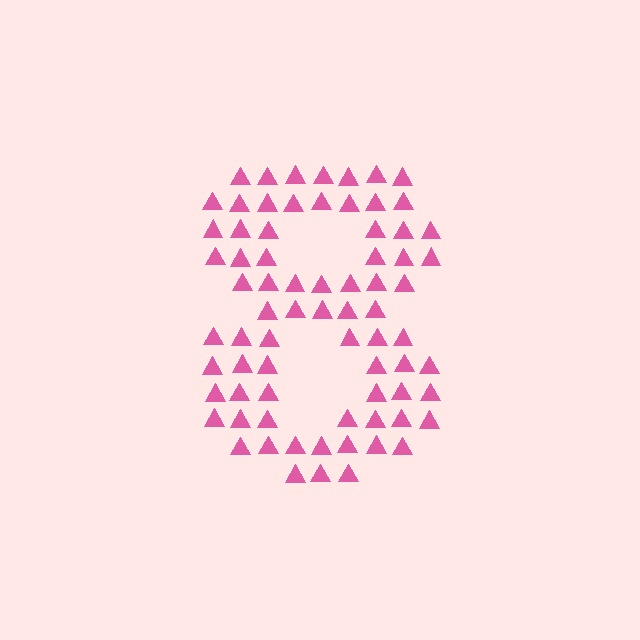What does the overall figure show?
The overall figure shows the digit 8.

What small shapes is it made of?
It is made of small triangles.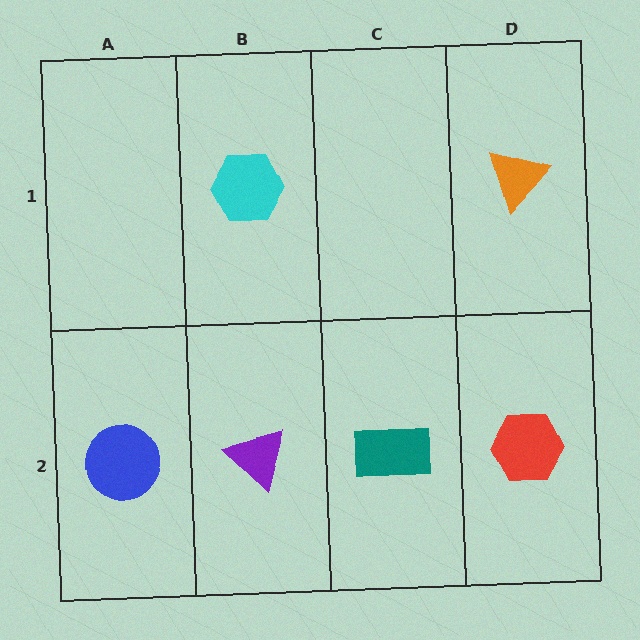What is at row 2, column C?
A teal rectangle.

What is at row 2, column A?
A blue circle.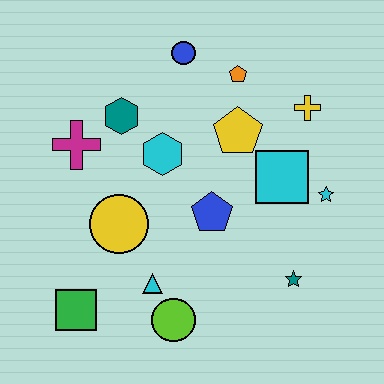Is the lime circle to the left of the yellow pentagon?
Yes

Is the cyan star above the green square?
Yes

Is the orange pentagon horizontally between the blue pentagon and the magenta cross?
No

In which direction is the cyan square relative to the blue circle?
The cyan square is below the blue circle.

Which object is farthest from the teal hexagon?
The teal star is farthest from the teal hexagon.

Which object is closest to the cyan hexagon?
The teal hexagon is closest to the cyan hexagon.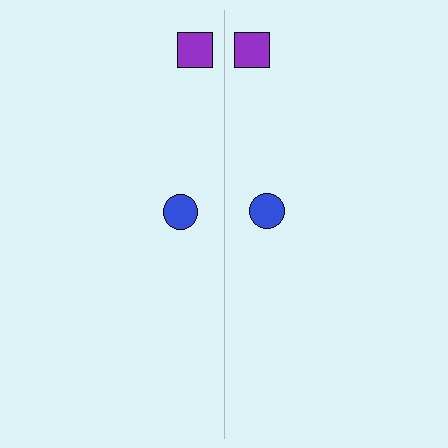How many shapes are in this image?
There are 4 shapes in this image.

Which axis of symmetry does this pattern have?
The pattern has a vertical axis of symmetry running through the center of the image.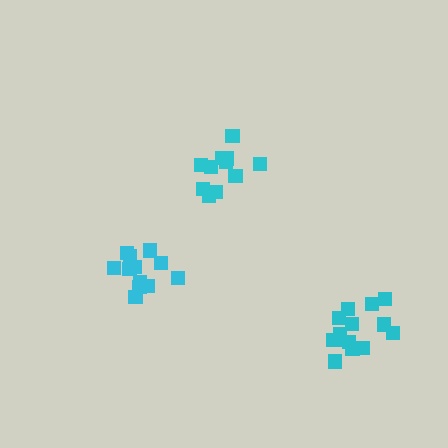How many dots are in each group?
Group 1: 14 dots, Group 2: 12 dots, Group 3: 11 dots (37 total).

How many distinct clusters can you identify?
There are 3 distinct clusters.